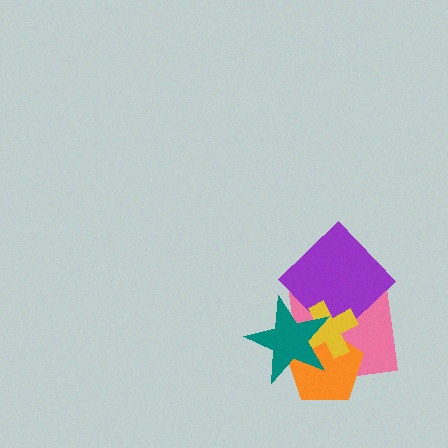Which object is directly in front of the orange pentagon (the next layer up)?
The yellow cross is directly in front of the orange pentagon.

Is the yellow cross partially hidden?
Yes, it is partially covered by another shape.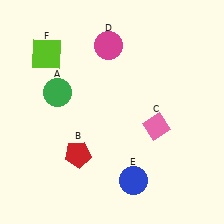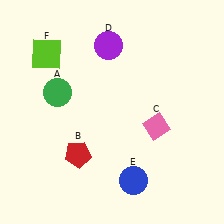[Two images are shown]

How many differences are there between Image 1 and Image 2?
There is 1 difference between the two images.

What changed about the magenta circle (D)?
In Image 1, D is magenta. In Image 2, it changed to purple.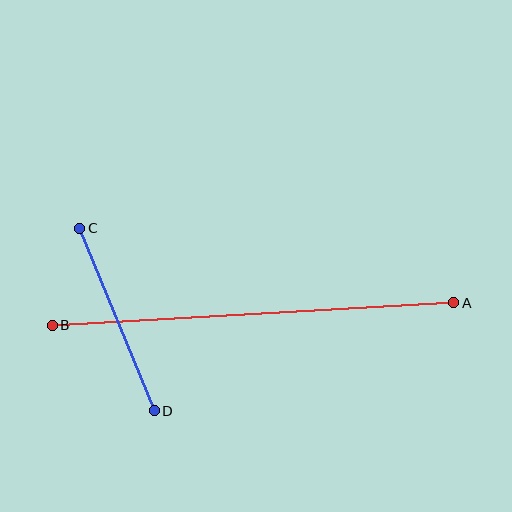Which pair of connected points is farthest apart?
Points A and B are farthest apart.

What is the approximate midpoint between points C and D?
The midpoint is at approximately (117, 319) pixels.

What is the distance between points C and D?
The distance is approximately 197 pixels.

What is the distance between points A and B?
The distance is approximately 402 pixels.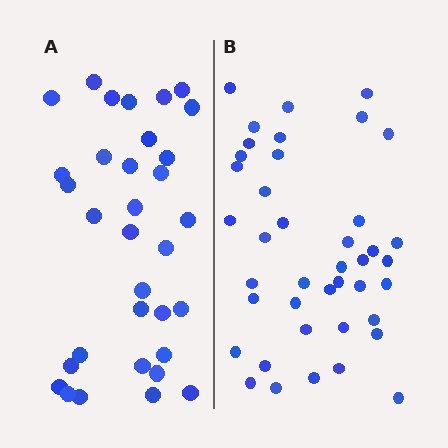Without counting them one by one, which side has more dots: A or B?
Region B (the right region) has more dots.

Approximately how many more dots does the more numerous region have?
Region B has roughly 8 or so more dots than region A.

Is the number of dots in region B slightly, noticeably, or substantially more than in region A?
Region B has only slightly more — the two regions are fairly close. The ratio is roughly 1.2 to 1.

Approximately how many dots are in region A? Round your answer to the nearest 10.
About 30 dots. (The exact count is 33, which rounds to 30.)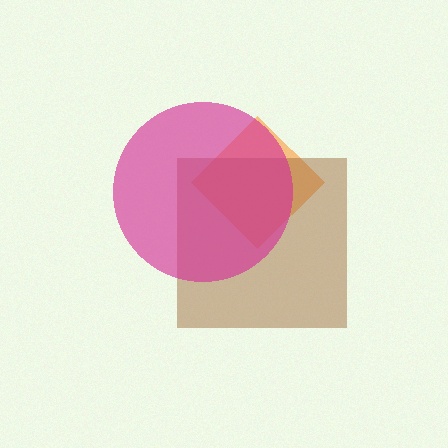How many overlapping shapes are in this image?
There are 3 overlapping shapes in the image.